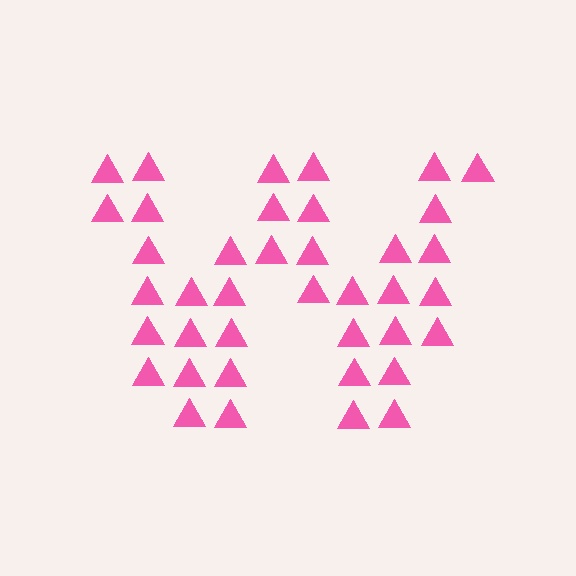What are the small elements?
The small elements are triangles.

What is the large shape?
The large shape is the letter W.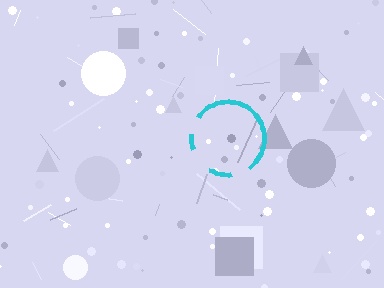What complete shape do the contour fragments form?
The contour fragments form a circle.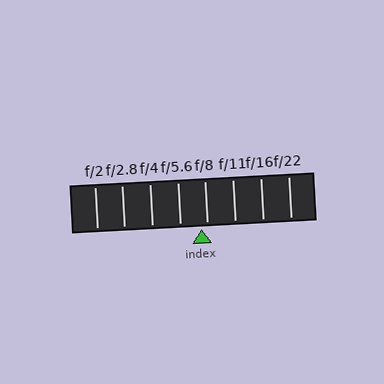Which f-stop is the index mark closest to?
The index mark is closest to f/8.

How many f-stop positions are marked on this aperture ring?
There are 8 f-stop positions marked.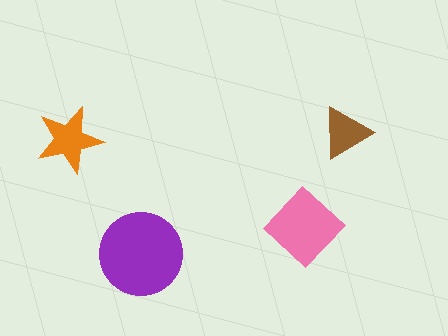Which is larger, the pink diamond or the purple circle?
The purple circle.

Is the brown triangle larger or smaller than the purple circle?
Smaller.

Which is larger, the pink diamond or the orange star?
The pink diamond.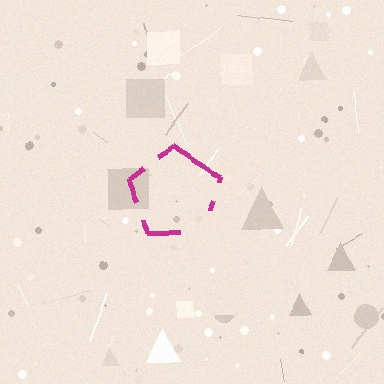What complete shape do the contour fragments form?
The contour fragments form a pentagon.